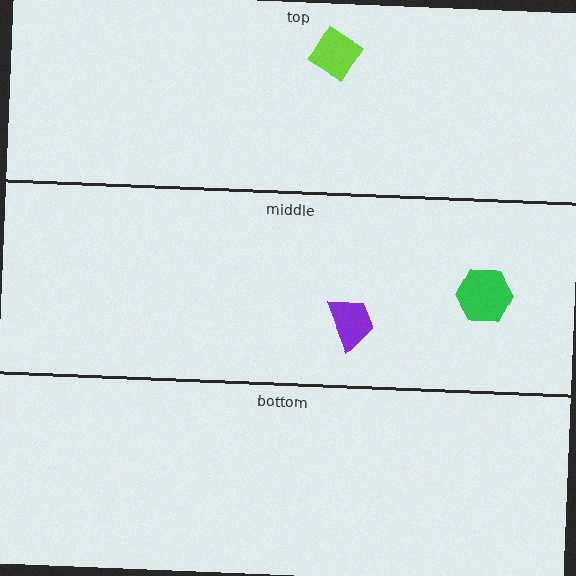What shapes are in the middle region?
The green hexagon, the purple trapezoid.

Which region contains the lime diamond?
The top region.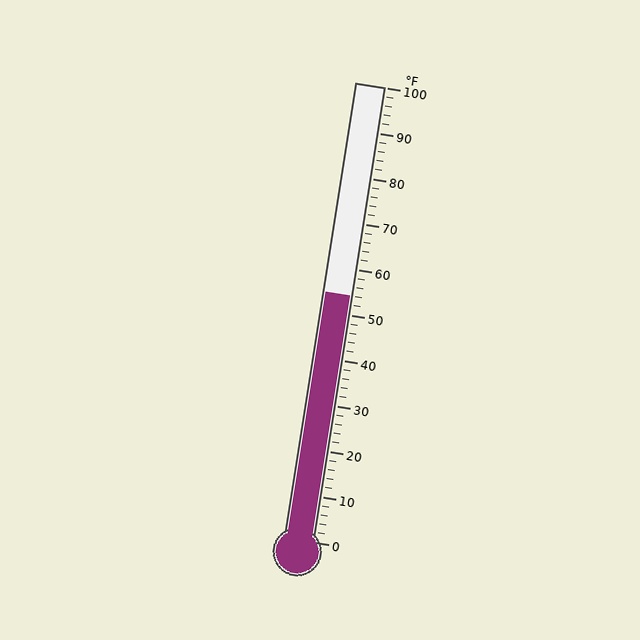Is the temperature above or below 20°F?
The temperature is above 20°F.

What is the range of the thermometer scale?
The thermometer scale ranges from 0°F to 100°F.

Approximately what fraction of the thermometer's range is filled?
The thermometer is filled to approximately 55% of its range.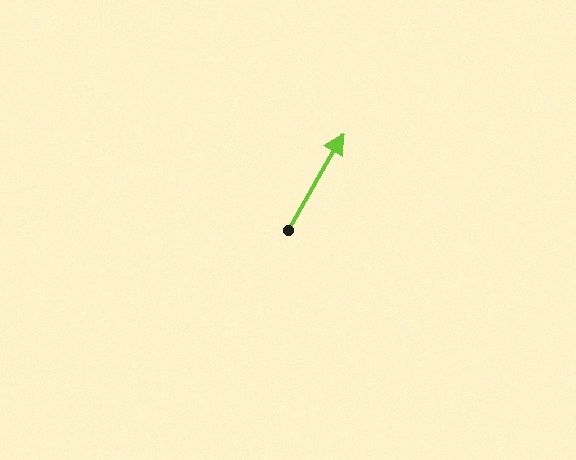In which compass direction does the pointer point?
Northeast.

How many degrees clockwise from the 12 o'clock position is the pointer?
Approximately 30 degrees.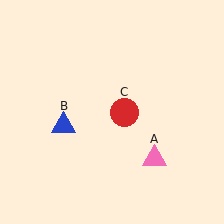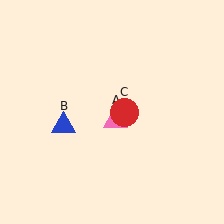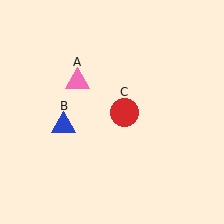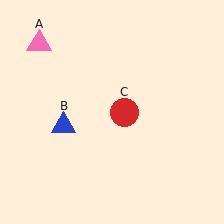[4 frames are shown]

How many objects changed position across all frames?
1 object changed position: pink triangle (object A).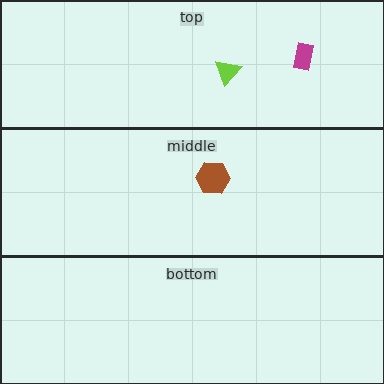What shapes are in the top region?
The magenta rectangle, the lime triangle.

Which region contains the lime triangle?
The top region.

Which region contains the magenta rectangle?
The top region.